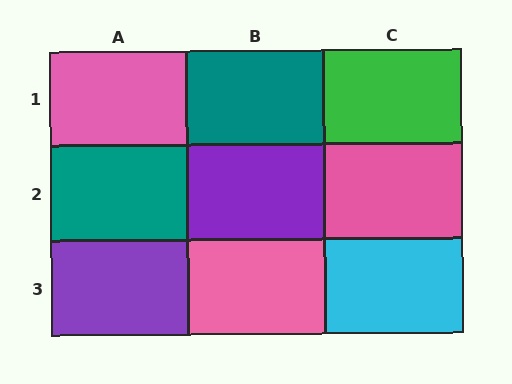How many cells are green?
1 cell is green.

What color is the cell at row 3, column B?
Pink.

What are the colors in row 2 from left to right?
Teal, purple, pink.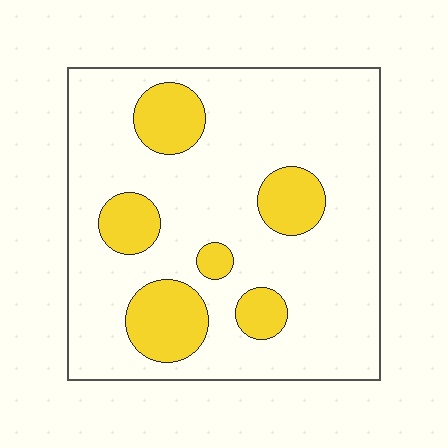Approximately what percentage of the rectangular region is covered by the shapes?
Approximately 20%.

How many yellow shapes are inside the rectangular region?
6.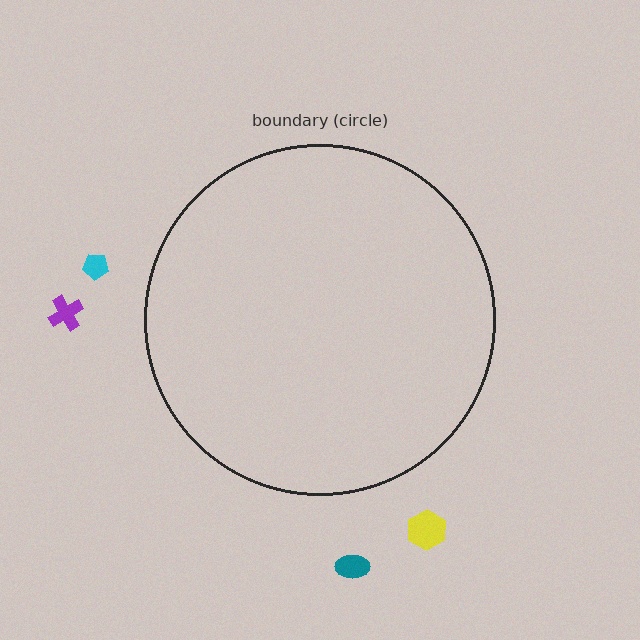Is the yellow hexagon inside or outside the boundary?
Outside.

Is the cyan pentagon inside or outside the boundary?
Outside.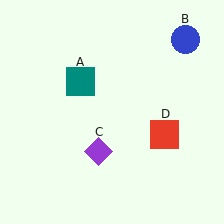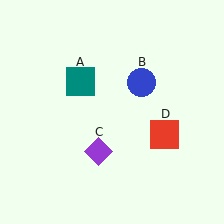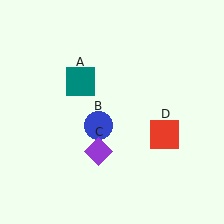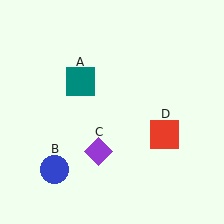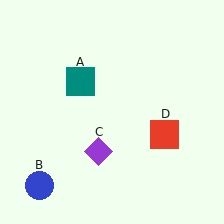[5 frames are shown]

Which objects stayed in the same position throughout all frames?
Teal square (object A) and purple diamond (object C) and red square (object D) remained stationary.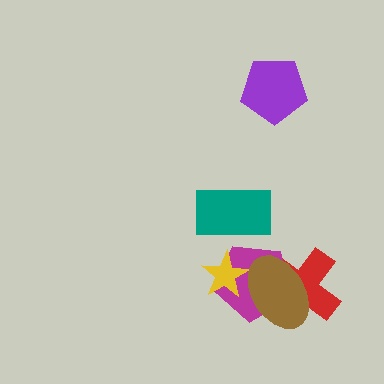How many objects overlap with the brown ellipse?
3 objects overlap with the brown ellipse.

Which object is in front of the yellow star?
The brown ellipse is in front of the yellow star.